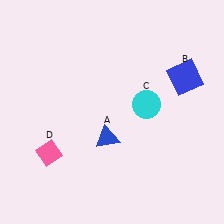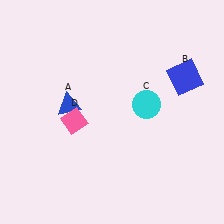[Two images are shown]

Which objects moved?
The objects that moved are: the blue triangle (A), the pink diamond (D).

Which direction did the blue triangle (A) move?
The blue triangle (A) moved left.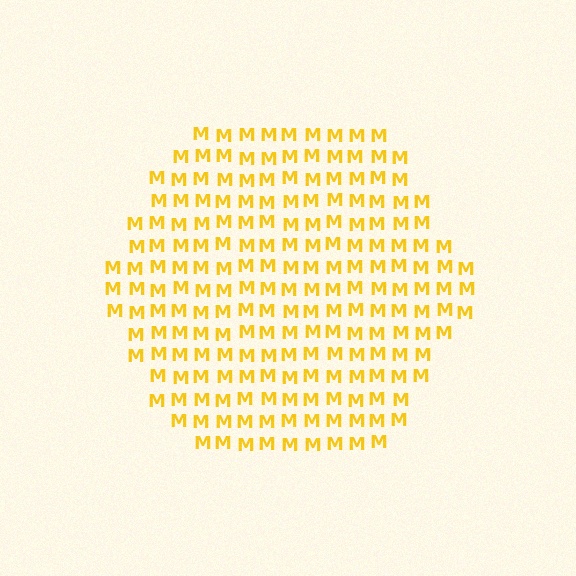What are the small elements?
The small elements are letter M's.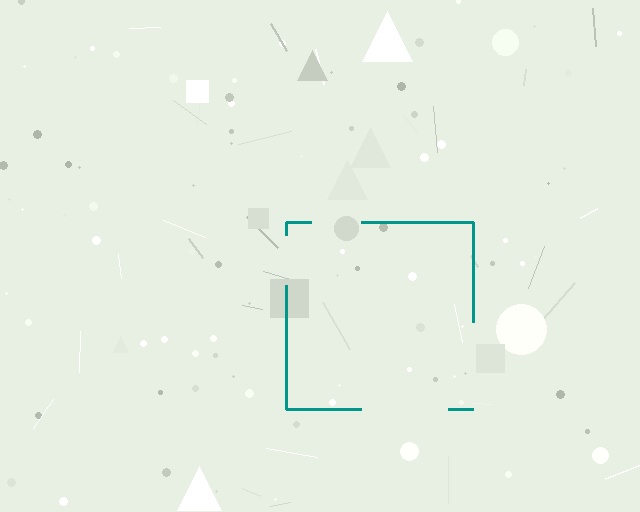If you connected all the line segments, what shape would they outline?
They would outline a square.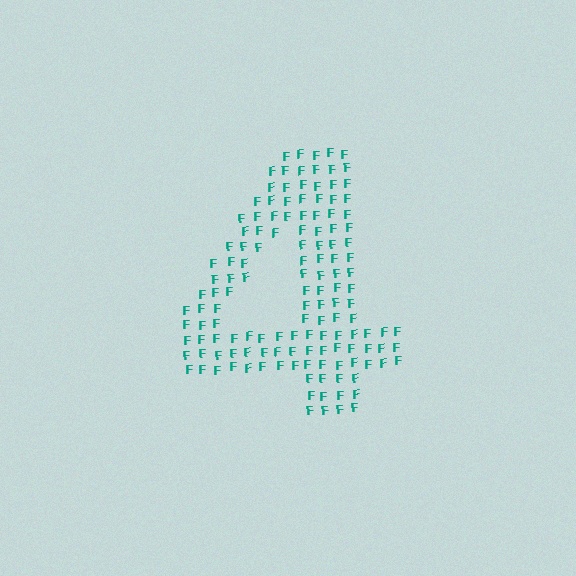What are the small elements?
The small elements are letter F's.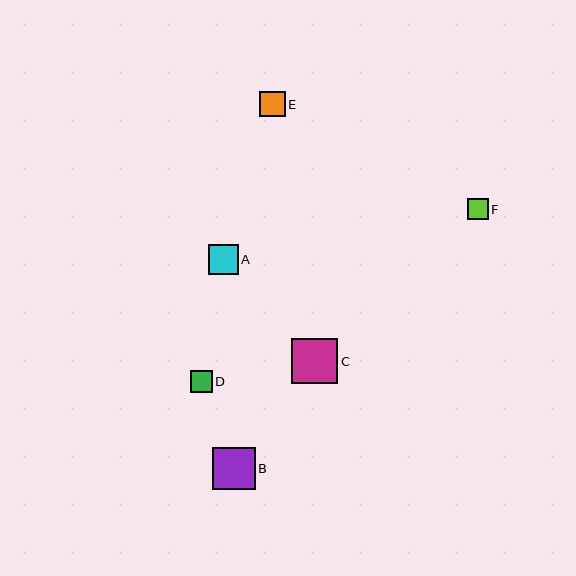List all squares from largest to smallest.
From largest to smallest: C, B, A, E, D, F.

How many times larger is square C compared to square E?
Square C is approximately 1.8 times the size of square E.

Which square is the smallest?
Square F is the smallest with a size of approximately 21 pixels.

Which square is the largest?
Square C is the largest with a size of approximately 46 pixels.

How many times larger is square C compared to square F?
Square C is approximately 2.2 times the size of square F.